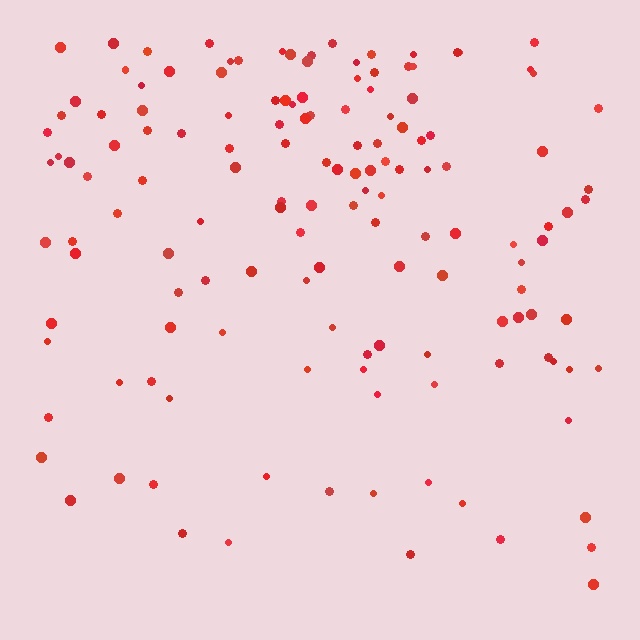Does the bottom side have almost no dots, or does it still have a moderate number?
Still a moderate number, just noticeably fewer than the top.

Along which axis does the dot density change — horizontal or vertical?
Vertical.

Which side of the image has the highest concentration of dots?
The top.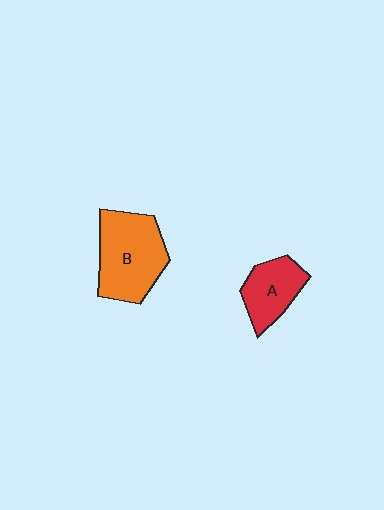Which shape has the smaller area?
Shape A (red).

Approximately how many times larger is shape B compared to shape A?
Approximately 1.6 times.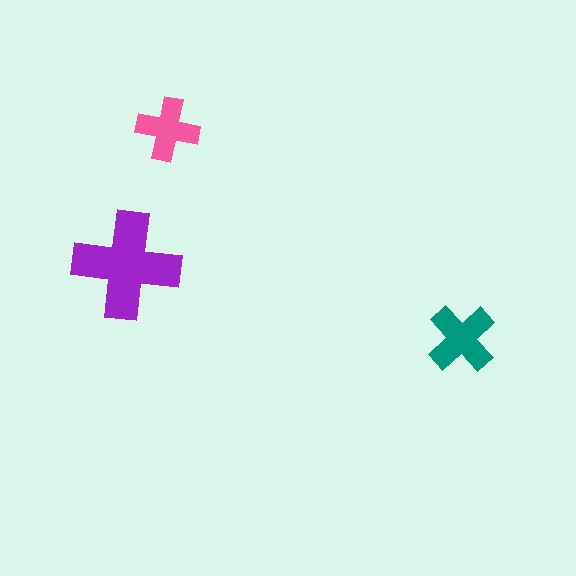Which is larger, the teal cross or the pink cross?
The teal one.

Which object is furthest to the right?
The teal cross is rightmost.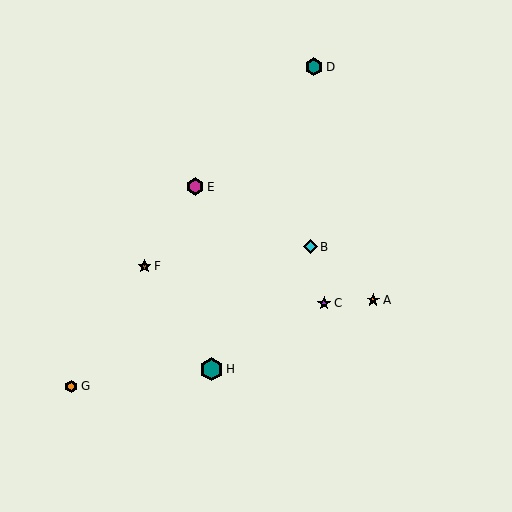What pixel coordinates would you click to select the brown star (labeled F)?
Click at (145, 266) to select the brown star F.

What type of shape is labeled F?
Shape F is a brown star.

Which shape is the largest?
The teal hexagon (labeled H) is the largest.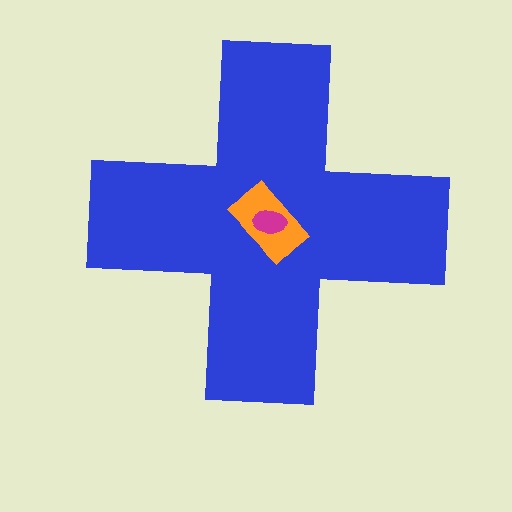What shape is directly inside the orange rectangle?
The magenta ellipse.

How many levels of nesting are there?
3.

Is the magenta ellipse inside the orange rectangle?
Yes.